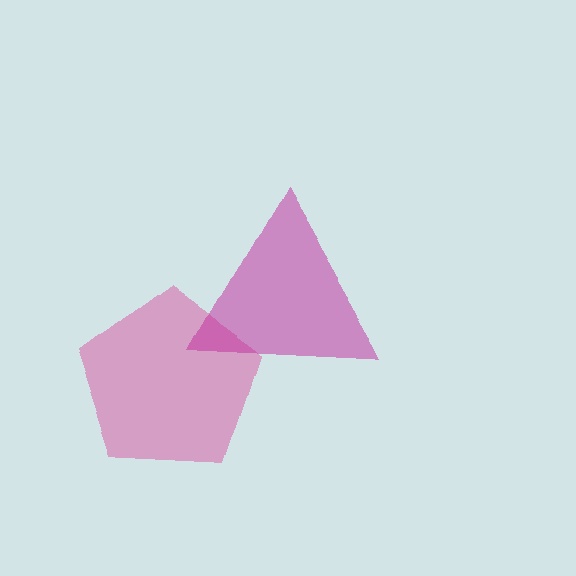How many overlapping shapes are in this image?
There are 2 overlapping shapes in the image.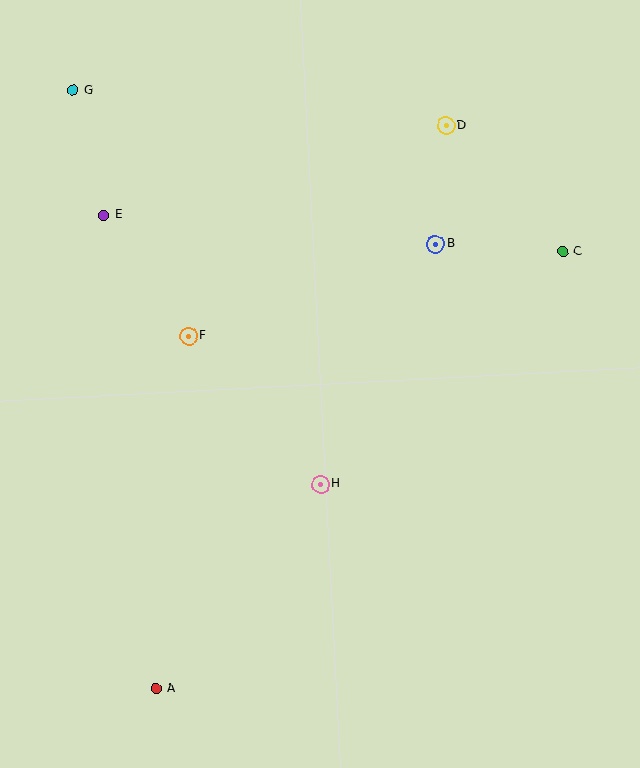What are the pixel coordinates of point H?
Point H is at (321, 484).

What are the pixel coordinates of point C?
Point C is at (563, 252).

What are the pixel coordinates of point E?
Point E is at (104, 215).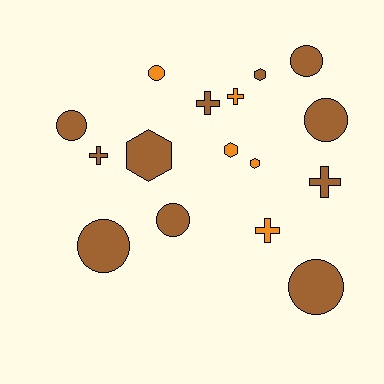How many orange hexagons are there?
There are 2 orange hexagons.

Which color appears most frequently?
Brown, with 11 objects.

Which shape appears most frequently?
Circle, with 7 objects.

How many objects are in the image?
There are 16 objects.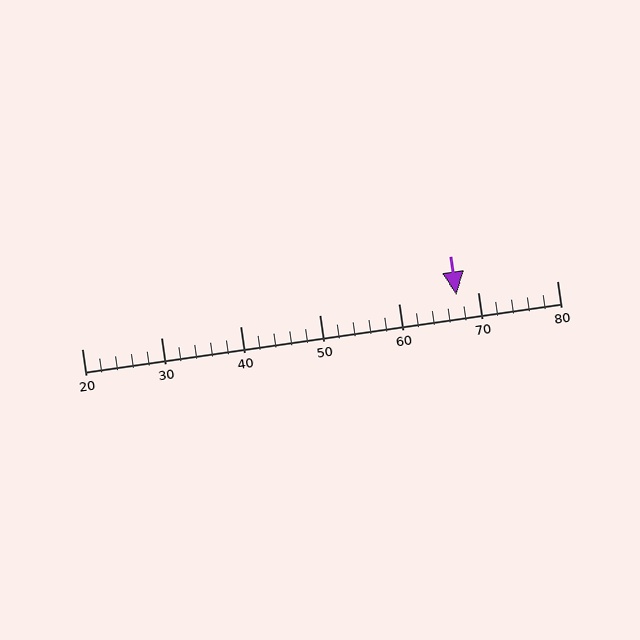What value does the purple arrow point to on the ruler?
The purple arrow points to approximately 67.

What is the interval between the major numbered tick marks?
The major tick marks are spaced 10 units apart.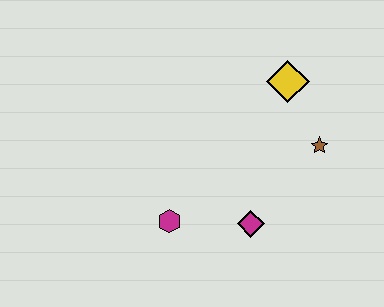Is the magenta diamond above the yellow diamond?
No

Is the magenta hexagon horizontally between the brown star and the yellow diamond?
No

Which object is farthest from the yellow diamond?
The magenta hexagon is farthest from the yellow diamond.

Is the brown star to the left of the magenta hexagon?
No